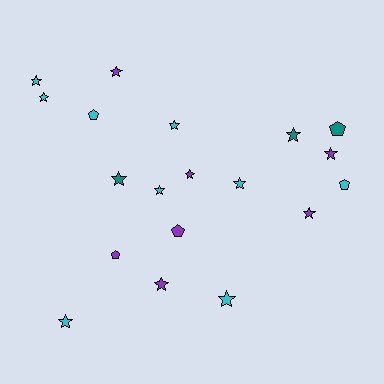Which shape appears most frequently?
Star, with 14 objects.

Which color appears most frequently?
Cyan, with 9 objects.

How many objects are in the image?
There are 19 objects.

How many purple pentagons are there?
There are 2 purple pentagons.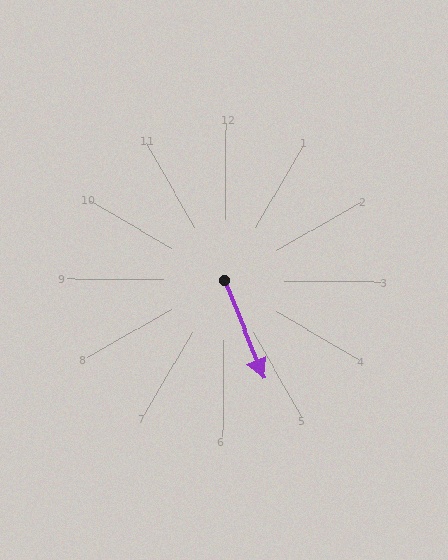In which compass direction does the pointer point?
South.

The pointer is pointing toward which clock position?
Roughly 5 o'clock.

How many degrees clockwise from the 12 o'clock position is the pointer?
Approximately 158 degrees.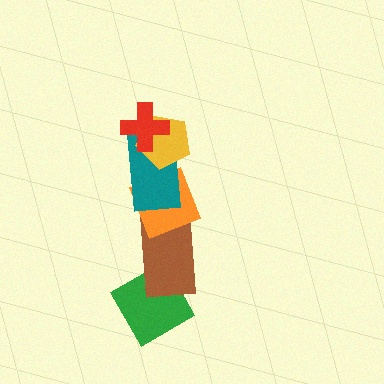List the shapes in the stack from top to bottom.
From top to bottom: the red cross, the yellow pentagon, the teal rectangle, the orange diamond, the brown rectangle, the green diamond.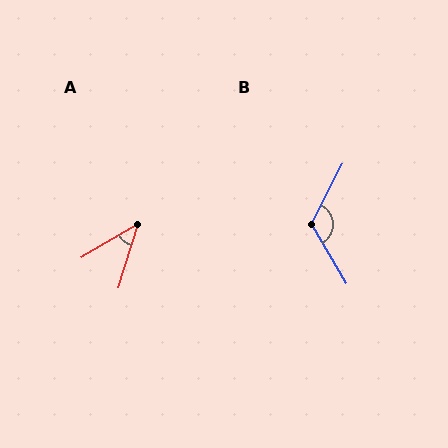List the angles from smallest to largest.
A (42°), B (122°).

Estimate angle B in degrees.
Approximately 122 degrees.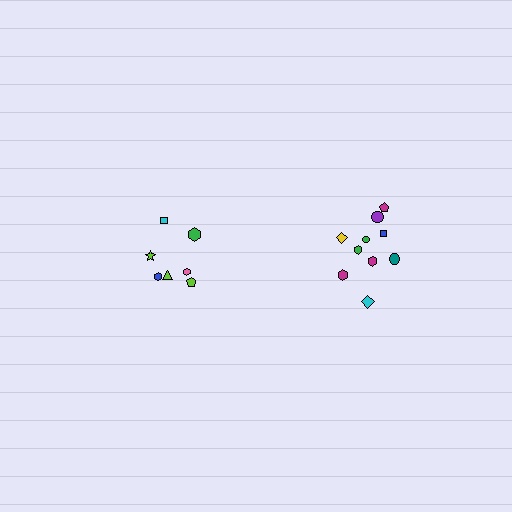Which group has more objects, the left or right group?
The right group.